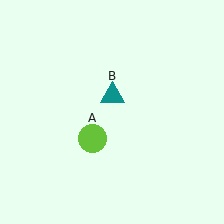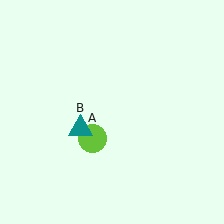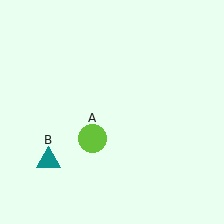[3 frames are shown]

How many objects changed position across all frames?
1 object changed position: teal triangle (object B).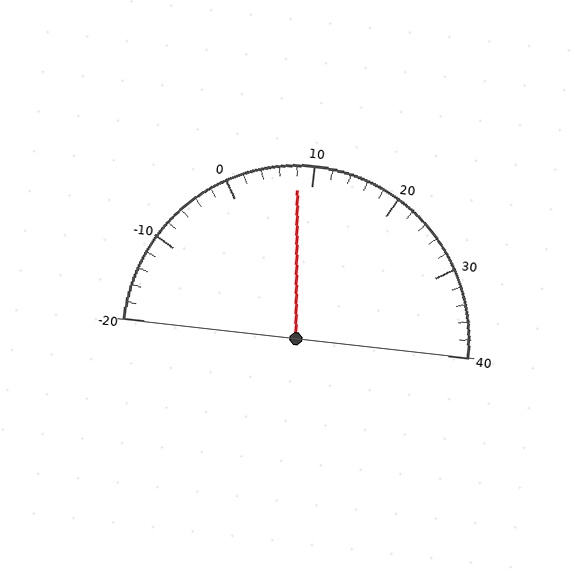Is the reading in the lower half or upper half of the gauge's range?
The reading is in the lower half of the range (-20 to 40).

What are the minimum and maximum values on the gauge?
The gauge ranges from -20 to 40.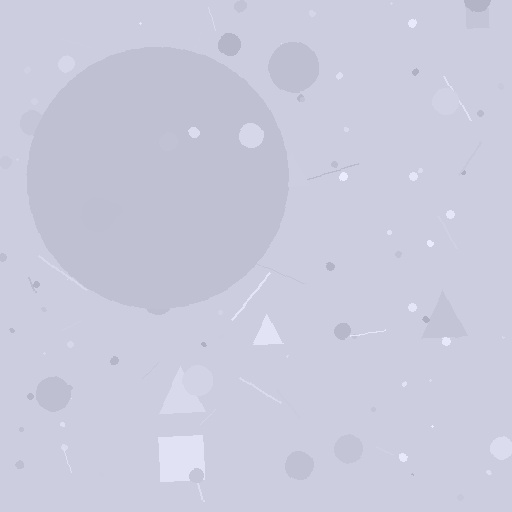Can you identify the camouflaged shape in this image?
The camouflaged shape is a circle.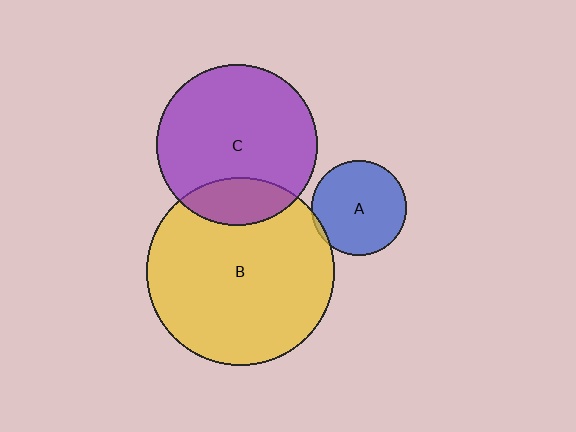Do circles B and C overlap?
Yes.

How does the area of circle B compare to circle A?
Approximately 3.9 times.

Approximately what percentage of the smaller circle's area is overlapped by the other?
Approximately 20%.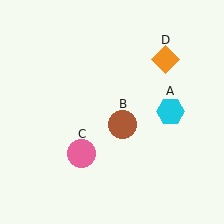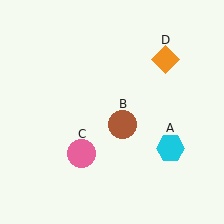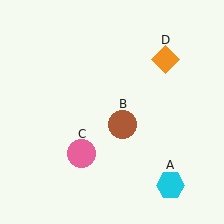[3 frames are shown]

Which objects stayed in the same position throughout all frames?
Brown circle (object B) and pink circle (object C) and orange diamond (object D) remained stationary.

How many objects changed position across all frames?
1 object changed position: cyan hexagon (object A).